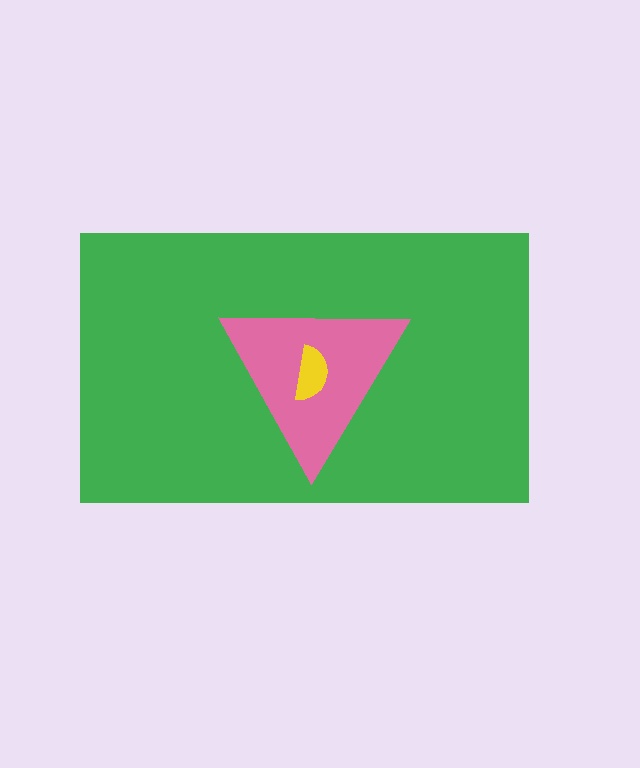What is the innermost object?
The yellow semicircle.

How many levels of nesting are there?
3.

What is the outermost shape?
The green rectangle.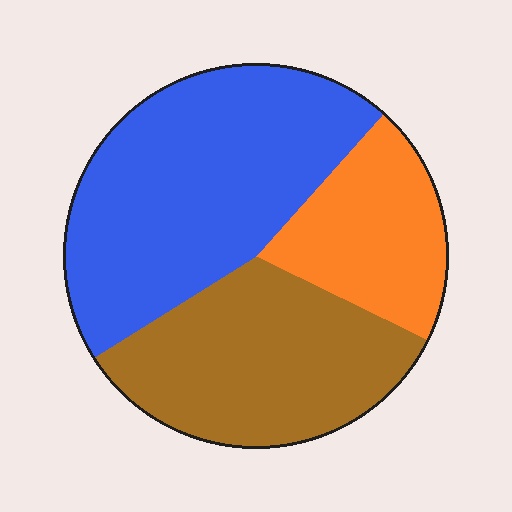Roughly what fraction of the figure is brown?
Brown takes up about one third (1/3) of the figure.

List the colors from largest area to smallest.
From largest to smallest: blue, brown, orange.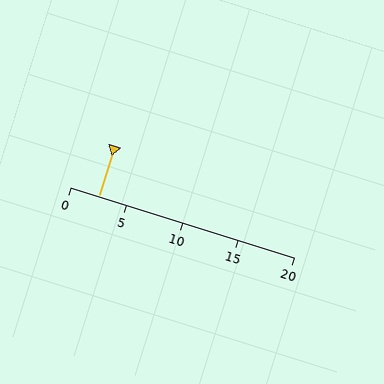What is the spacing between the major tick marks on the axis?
The major ticks are spaced 5 apart.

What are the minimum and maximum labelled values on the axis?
The axis runs from 0 to 20.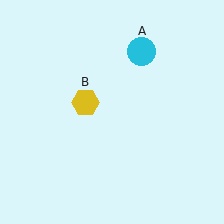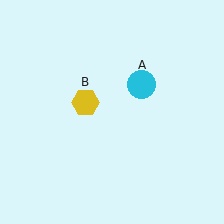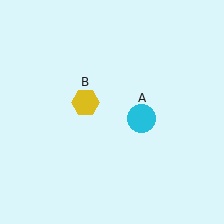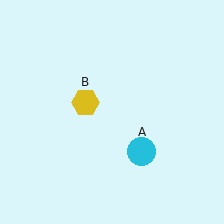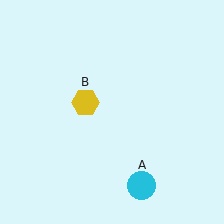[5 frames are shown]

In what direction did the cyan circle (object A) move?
The cyan circle (object A) moved down.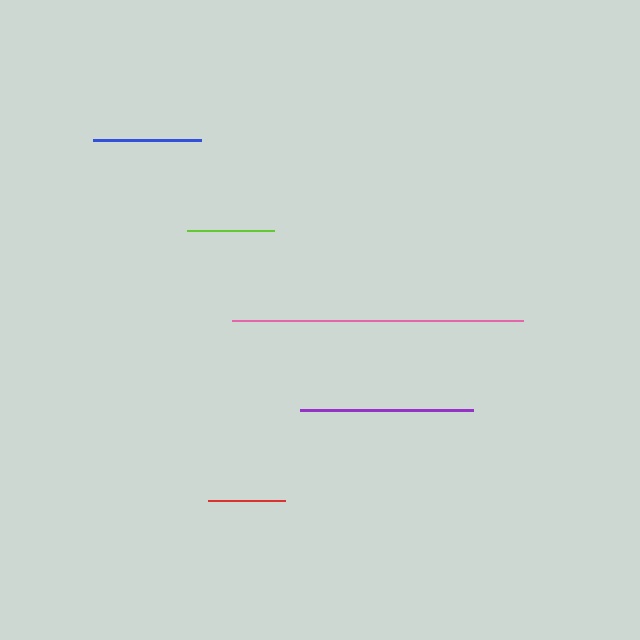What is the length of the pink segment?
The pink segment is approximately 291 pixels long.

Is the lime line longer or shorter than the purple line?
The purple line is longer than the lime line.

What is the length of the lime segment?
The lime segment is approximately 88 pixels long.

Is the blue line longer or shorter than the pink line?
The pink line is longer than the blue line.